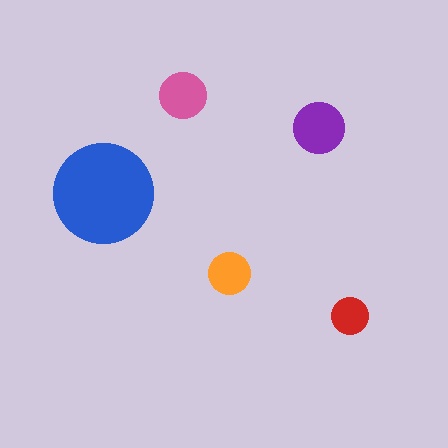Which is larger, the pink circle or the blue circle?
The blue one.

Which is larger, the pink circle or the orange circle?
The pink one.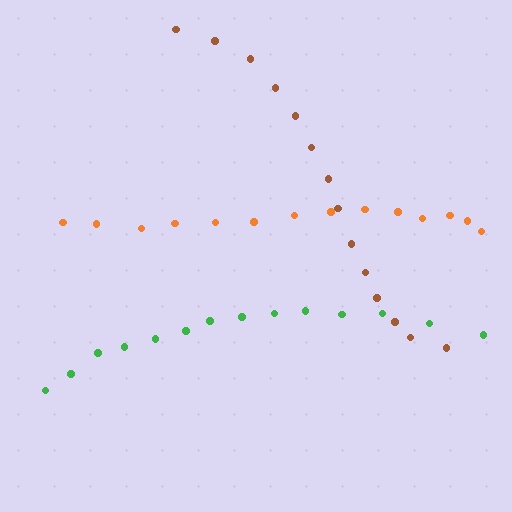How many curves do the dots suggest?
There are 3 distinct paths.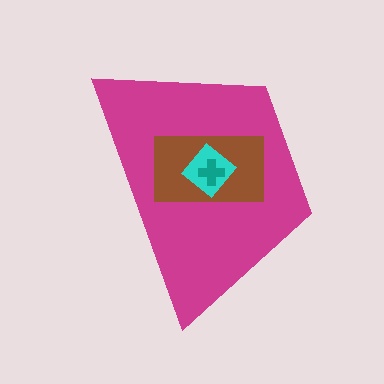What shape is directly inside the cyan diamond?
The teal cross.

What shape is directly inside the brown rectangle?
The cyan diamond.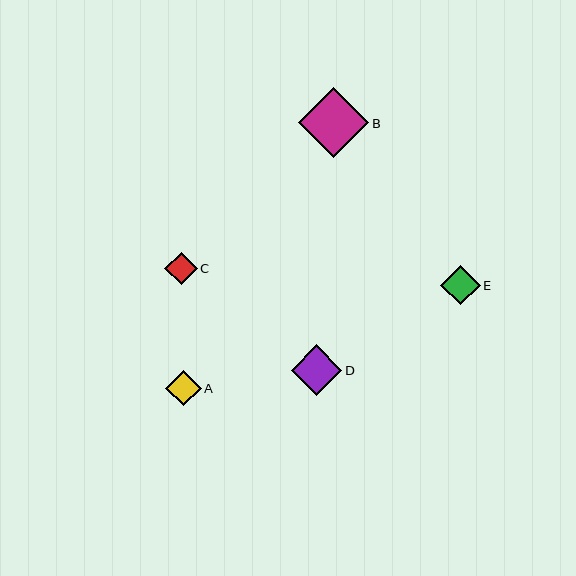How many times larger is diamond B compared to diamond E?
Diamond B is approximately 1.8 times the size of diamond E.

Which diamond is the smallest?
Diamond C is the smallest with a size of approximately 32 pixels.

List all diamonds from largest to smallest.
From largest to smallest: B, D, E, A, C.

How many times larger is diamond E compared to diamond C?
Diamond E is approximately 1.2 times the size of diamond C.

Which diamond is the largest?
Diamond B is the largest with a size of approximately 70 pixels.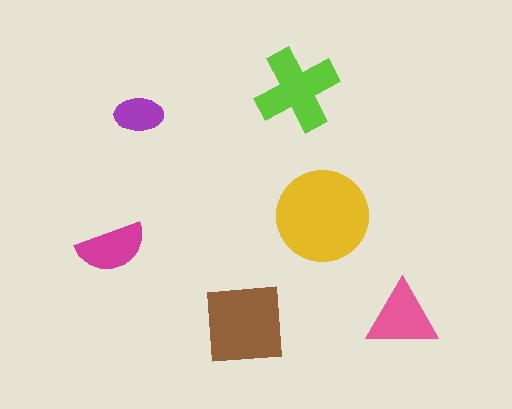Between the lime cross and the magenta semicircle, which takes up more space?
The lime cross.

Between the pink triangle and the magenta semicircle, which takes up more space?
The pink triangle.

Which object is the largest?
The yellow circle.